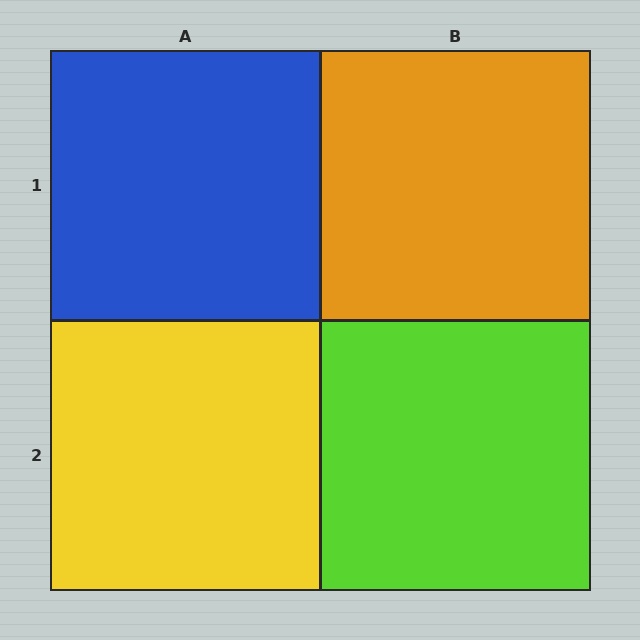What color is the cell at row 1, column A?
Blue.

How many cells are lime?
1 cell is lime.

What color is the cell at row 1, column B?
Orange.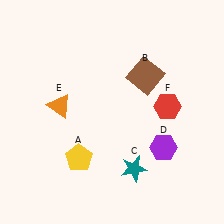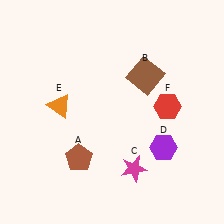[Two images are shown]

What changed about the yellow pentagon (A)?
In Image 1, A is yellow. In Image 2, it changed to brown.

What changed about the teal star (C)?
In Image 1, C is teal. In Image 2, it changed to magenta.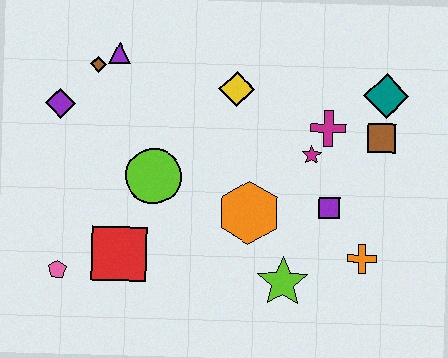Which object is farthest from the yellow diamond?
The pink pentagon is farthest from the yellow diamond.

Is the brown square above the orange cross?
Yes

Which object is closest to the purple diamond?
The brown diamond is closest to the purple diamond.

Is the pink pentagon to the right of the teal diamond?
No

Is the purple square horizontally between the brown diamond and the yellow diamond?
No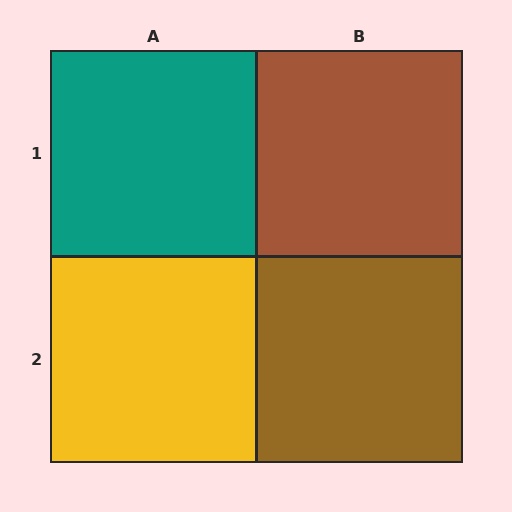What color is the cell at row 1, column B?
Brown.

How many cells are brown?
2 cells are brown.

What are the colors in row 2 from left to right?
Yellow, brown.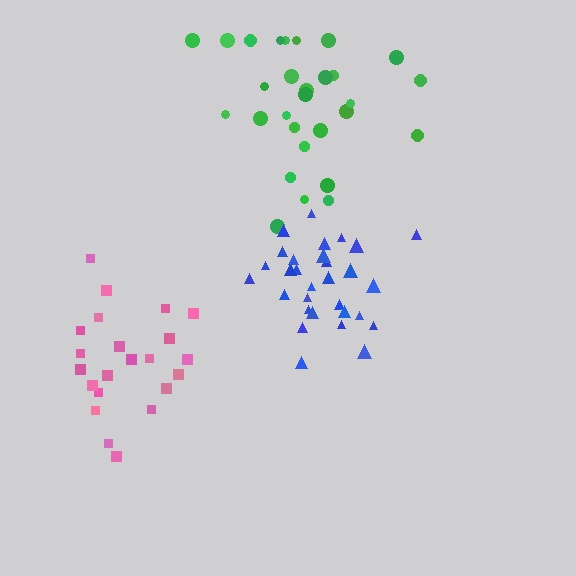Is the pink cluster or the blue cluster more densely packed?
Blue.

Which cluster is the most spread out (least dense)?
Green.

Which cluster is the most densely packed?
Blue.